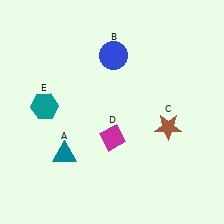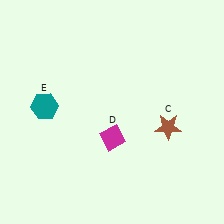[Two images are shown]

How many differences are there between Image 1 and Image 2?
There are 2 differences between the two images.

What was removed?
The blue circle (B), the teal triangle (A) were removed in Image 2.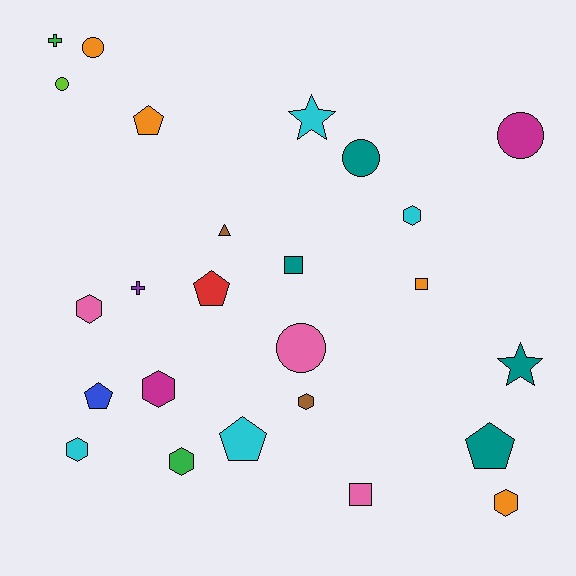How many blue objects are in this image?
There is 1 blue object.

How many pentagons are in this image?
There are 5 pentagons.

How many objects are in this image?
There are 25 objects.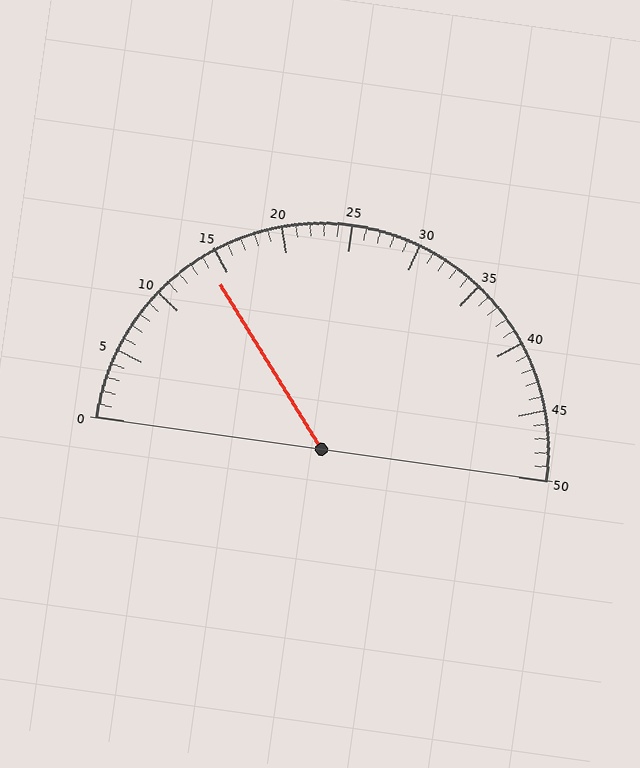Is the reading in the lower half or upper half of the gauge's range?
The reading is in the lower half of the range (0 to 50).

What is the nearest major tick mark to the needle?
The nearest major tick mark is 15.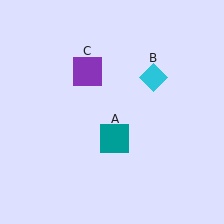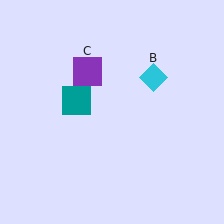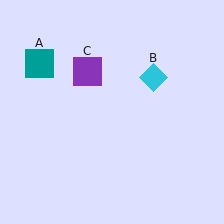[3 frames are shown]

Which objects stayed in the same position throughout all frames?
Cyan diamond (object B) and purple square (object C) remained stationary.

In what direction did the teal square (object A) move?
The teal square (object A) moved up and to the left.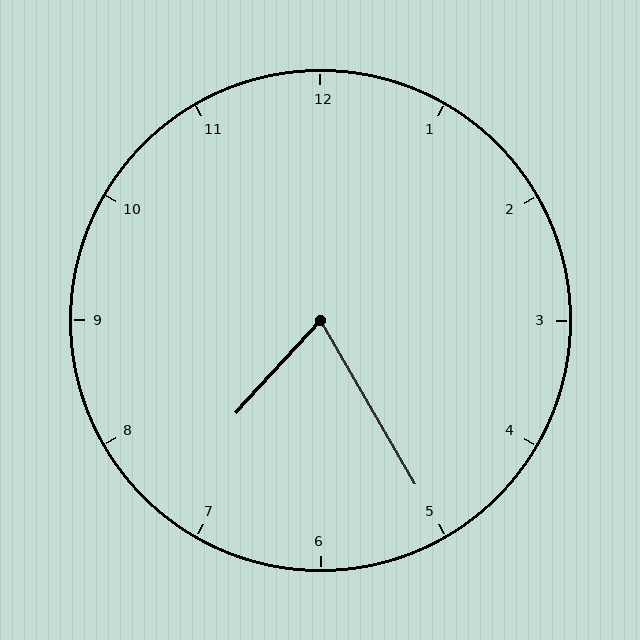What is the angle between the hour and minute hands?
Approximately 72 degrees.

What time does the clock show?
7:25.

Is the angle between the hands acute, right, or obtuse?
It is acute.